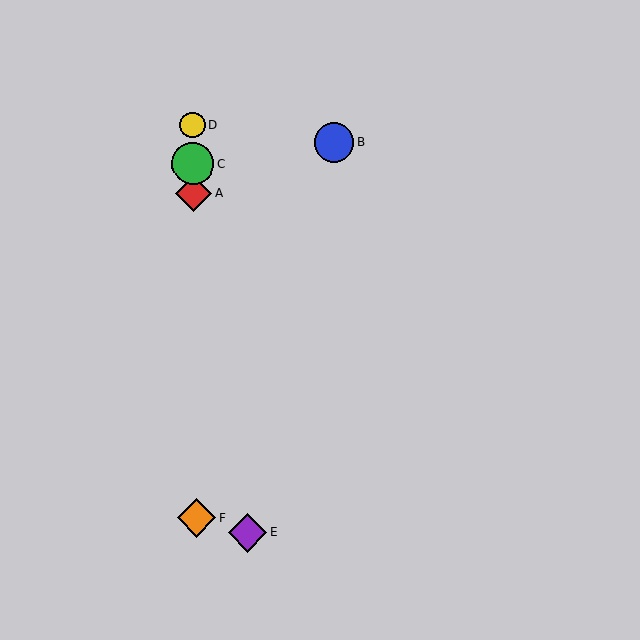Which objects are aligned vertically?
Objects A, C, D, F are aligned vertically.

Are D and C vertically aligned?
Yes, both are at x≈193.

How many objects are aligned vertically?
4 objects (A, C, D, F) are aligned vertically.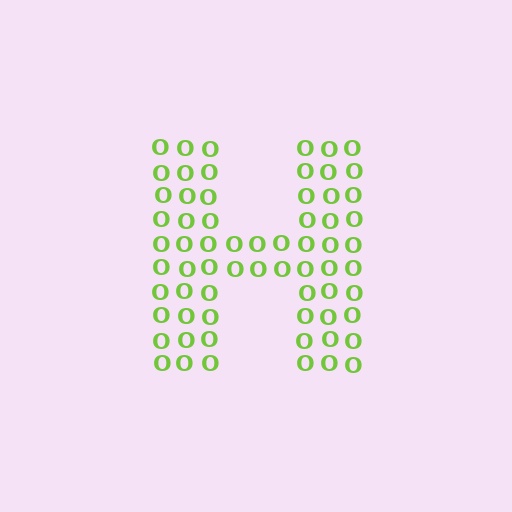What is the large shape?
The large shape is the letter H.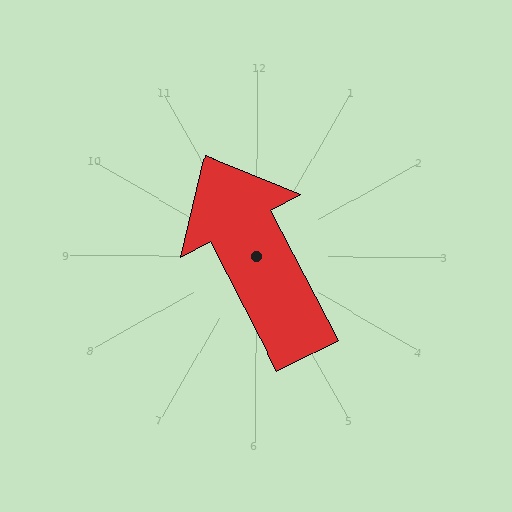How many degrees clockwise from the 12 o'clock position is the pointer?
Approximately 333 degrees.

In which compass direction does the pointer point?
Northwest.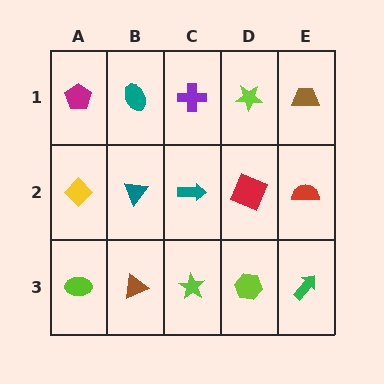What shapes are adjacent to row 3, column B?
A teal triangle (row 2, column B), a lime ellipse (row 3, column A), a lime star (row 3, column C).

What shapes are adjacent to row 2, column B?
A teal ellipse (row 1, column B), a brown triangle (row 3, column B), a yellow diamond (row 2, column A), a teal arrow (row 2, column C).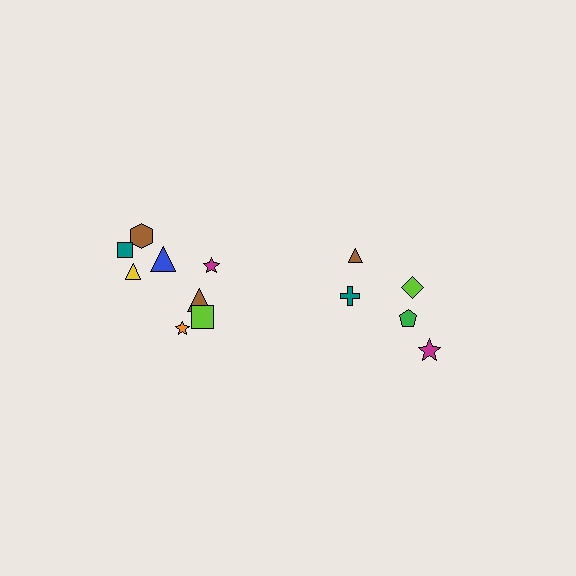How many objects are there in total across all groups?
There are 13 objects.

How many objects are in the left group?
There are 8 objects.